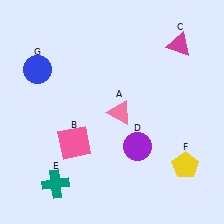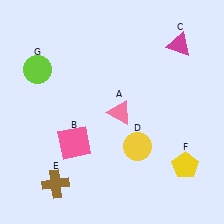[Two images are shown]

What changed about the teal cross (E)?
In Image 1, E is teal. In Image 2, it changed to brown.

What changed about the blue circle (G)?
In Image 1, G is blue. In Image 2, it changed to lime.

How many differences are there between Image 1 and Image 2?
There are 3 differences between the two images.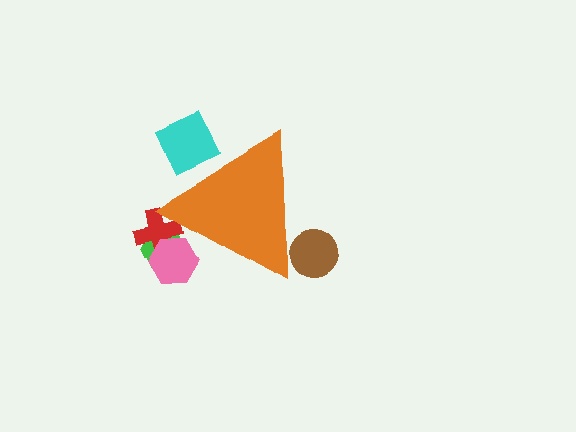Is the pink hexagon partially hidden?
Yes, the pink hexagon is partially hidden behind the orange triangle.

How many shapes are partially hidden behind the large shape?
5 shapes are partially hidden.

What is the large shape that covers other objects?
An orange triangle.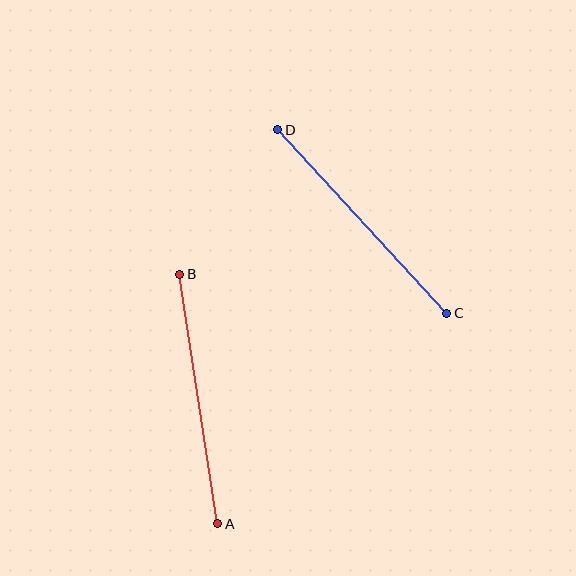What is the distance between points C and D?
The distance is approximately 250 pixels.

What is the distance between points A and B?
The distance is approximately 252 pixels.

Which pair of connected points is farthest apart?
Points A and B are farthest apart.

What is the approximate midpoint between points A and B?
The midpoint is at approximately (199, 399) pixels.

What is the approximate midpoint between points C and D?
The midpoint is at approximately (362, 221) pixels.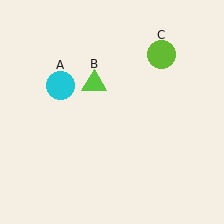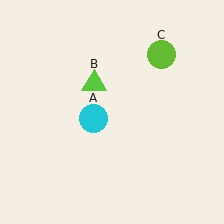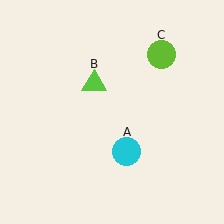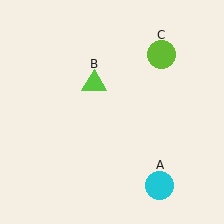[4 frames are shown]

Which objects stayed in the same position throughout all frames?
Lime triangle (object B) and lime circle (object C) remained stationary.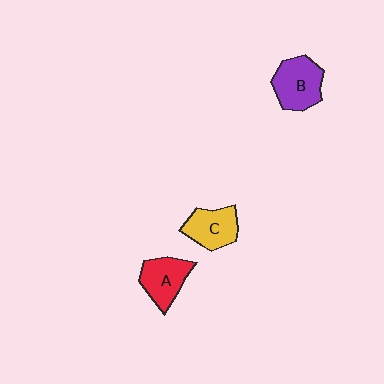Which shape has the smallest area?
Shape C (yellow).